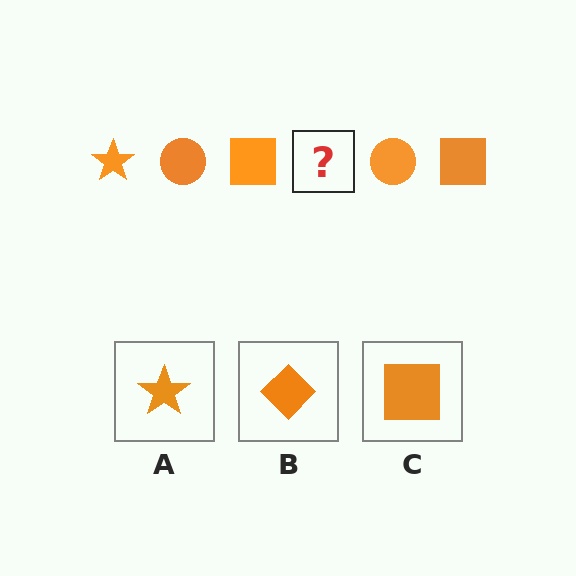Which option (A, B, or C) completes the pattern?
A.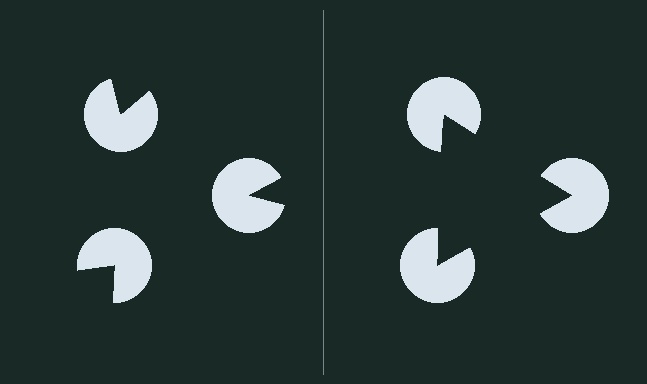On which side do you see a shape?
An illusory triangle appears on the right side. On the left side the wedge cuts are rotated, so no coherent shape forms.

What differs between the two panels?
The pac-man discs are positioned identically on both sides; only the wedge orientations differ. On the right they align to a triangle; on the left they are misaligned.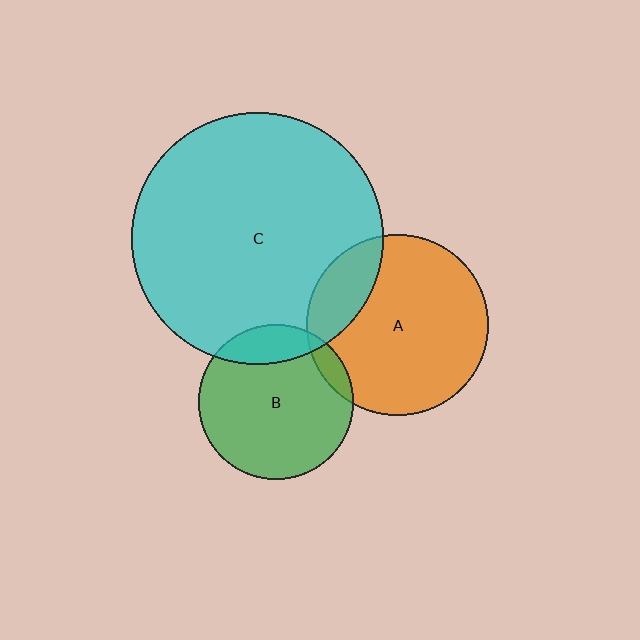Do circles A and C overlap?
Yes.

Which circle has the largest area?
Circle C (cyan).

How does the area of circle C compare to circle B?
Approximately 2.7 times.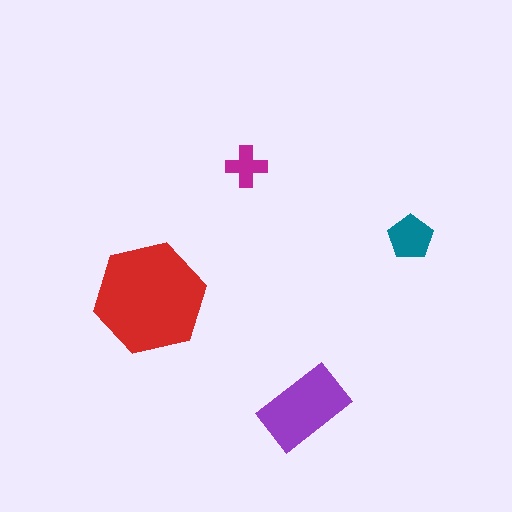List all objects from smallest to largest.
The magenta cross, the teal pentagon, the purple rectangle, the red hexagon.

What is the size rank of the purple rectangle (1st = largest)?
2nd.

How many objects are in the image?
There are 4 objects in the image.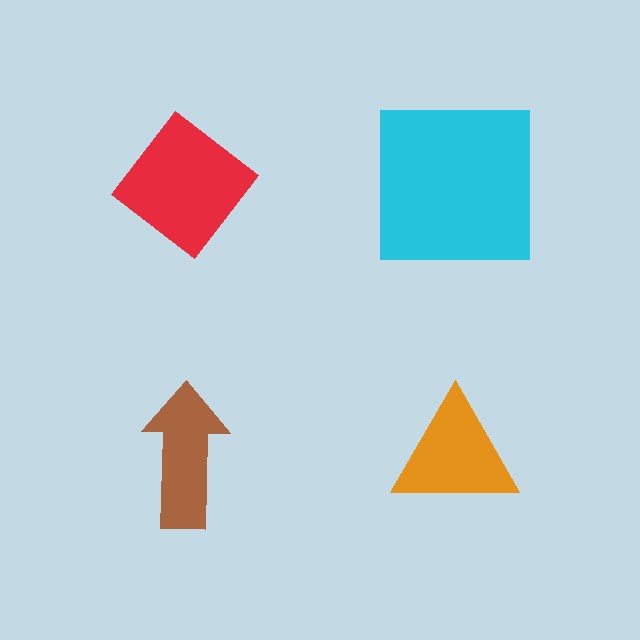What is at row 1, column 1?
A red diamond.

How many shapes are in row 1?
2 shapes.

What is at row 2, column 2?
An orange triangle.